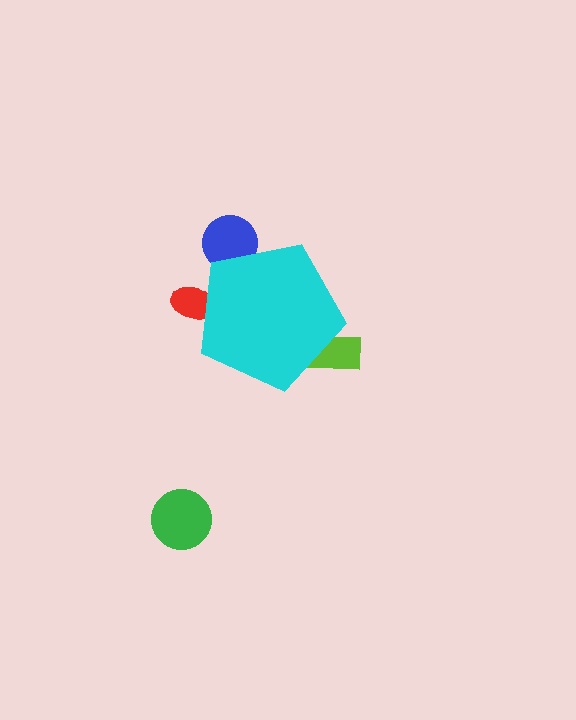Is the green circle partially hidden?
No, the green circle is fully visible.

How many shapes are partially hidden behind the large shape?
3 shapes are partially hidden.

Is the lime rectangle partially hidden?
Yes, the lime rectangle is partially hidden behind the cyan pentagon.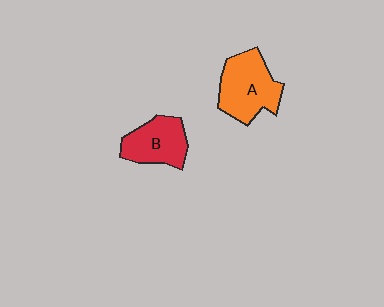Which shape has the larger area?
Shape A (orange).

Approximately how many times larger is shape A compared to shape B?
Approximately 1.3 times.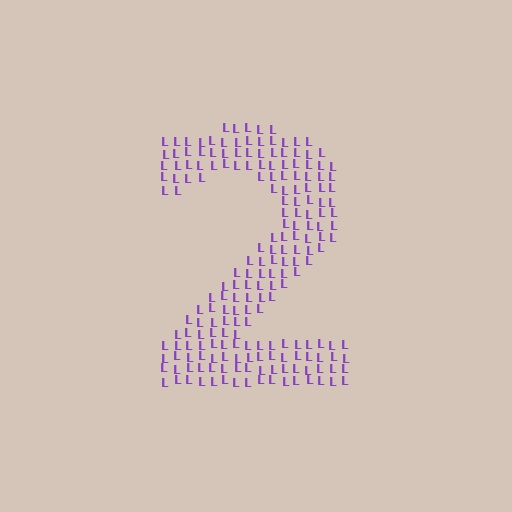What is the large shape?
The large shape is the digit 2.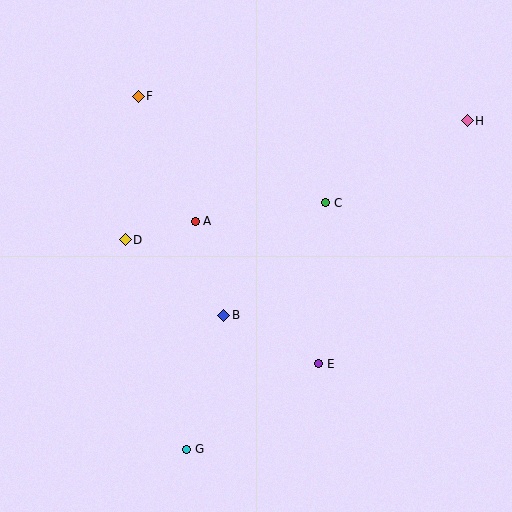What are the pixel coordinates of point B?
Point B is at (224, 315).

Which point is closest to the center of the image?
Point B at (224, 315) is closest to the center.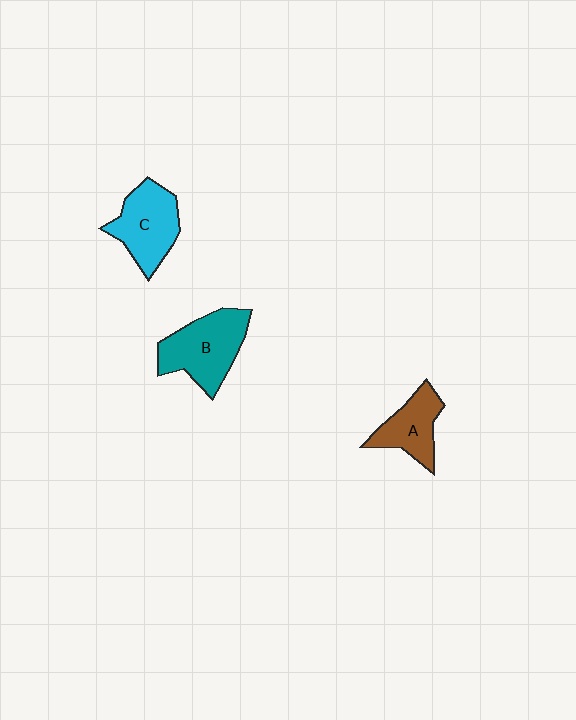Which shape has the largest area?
Shape B (teal).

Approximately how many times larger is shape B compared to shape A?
Approximately 1.4 times.